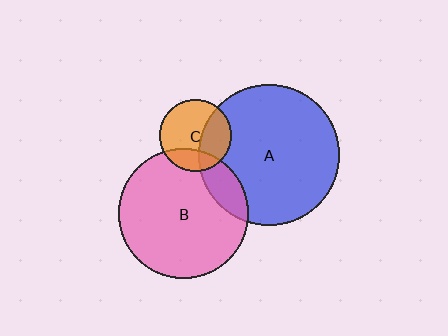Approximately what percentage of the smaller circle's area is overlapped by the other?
Approximately 35%.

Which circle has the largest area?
Circle A (blue).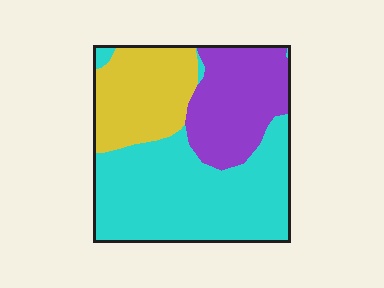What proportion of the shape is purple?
Purple covers around 25% of the shape.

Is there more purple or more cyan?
Cyan.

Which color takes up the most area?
Cyan, at roughly 50%.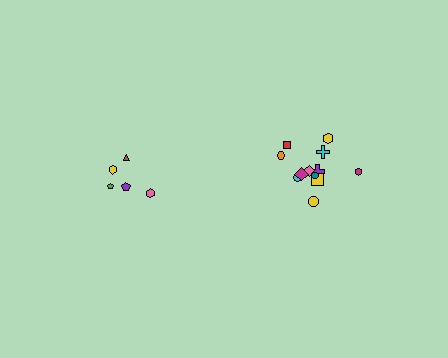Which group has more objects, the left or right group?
The right group.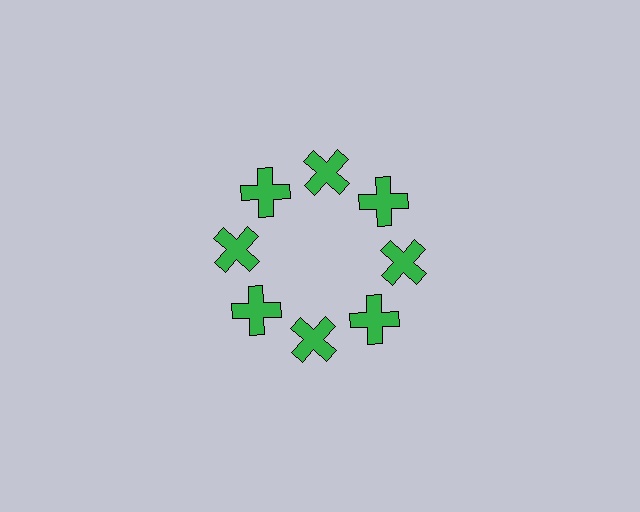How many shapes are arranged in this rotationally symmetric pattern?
There are 8 shapes, arranged in 8 groups of 1.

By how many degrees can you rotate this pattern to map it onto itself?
The pattern maps onto itself every 45 degrees of rotation.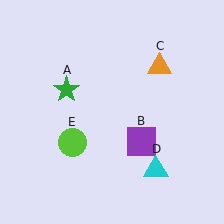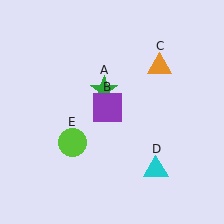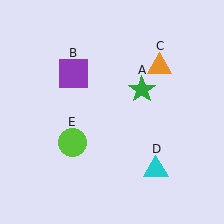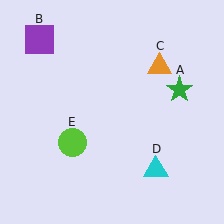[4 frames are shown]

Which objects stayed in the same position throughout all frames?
Orange triangle (object C) and cyan triangle (object D) and lime circle (object E) remained stationary.